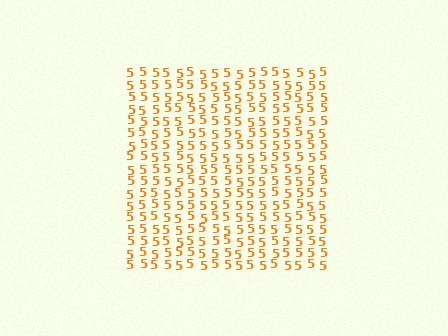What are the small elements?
The small elements are digit 5's.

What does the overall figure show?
The overall figure shows a square.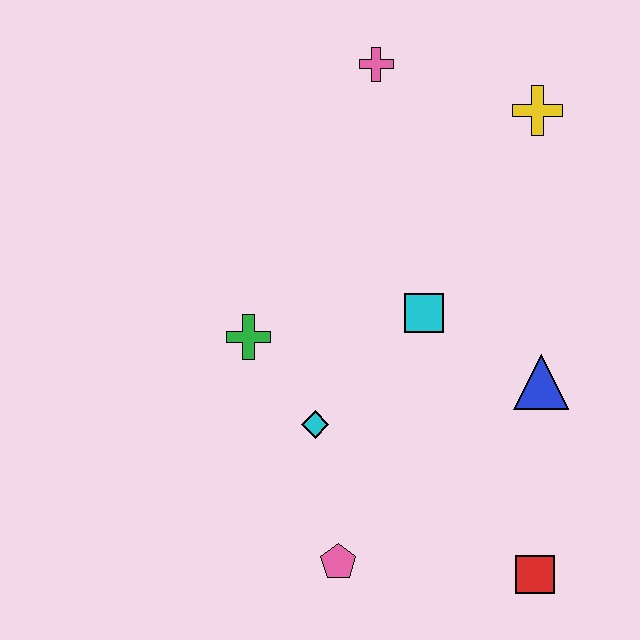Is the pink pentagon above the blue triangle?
No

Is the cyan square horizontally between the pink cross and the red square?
Yes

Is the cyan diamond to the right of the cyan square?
No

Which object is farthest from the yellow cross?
The pink pentagon is farthest from the yellow cross.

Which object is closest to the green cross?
The cyan diamond is closest to the green cross.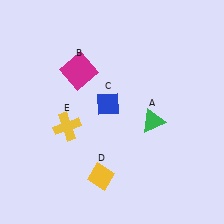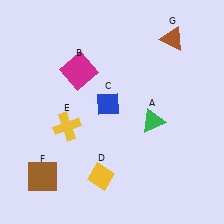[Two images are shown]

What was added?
A brown square (F), a brown triangle (G) were added in Image 2.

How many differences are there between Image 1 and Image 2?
There are 2 differences between the two images.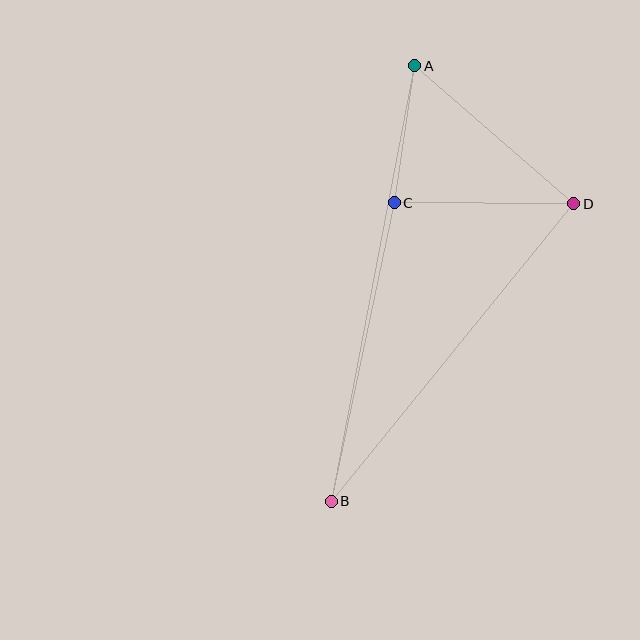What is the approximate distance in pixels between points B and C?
The distance between B and C is approximately 305 pixels.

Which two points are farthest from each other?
Points A and B are farthest from each other.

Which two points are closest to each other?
Points A and C are closest to each other.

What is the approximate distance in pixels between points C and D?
The distance between C and D is approximately 179 pixels.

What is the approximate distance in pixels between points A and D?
The distance between A and D is approximately 211 pixels.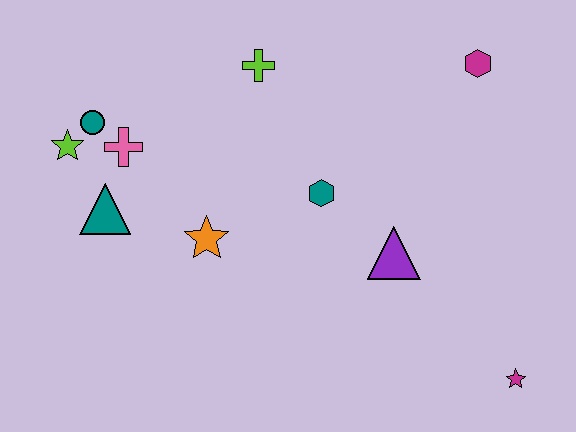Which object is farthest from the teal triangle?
The magenta star is farthest from the teal triangle.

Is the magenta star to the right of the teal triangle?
Yes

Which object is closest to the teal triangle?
The pink cross is closest to the teal triangle.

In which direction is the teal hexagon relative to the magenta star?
The teal hexagon is to the left of the magenta star.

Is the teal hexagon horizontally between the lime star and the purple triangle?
Yes